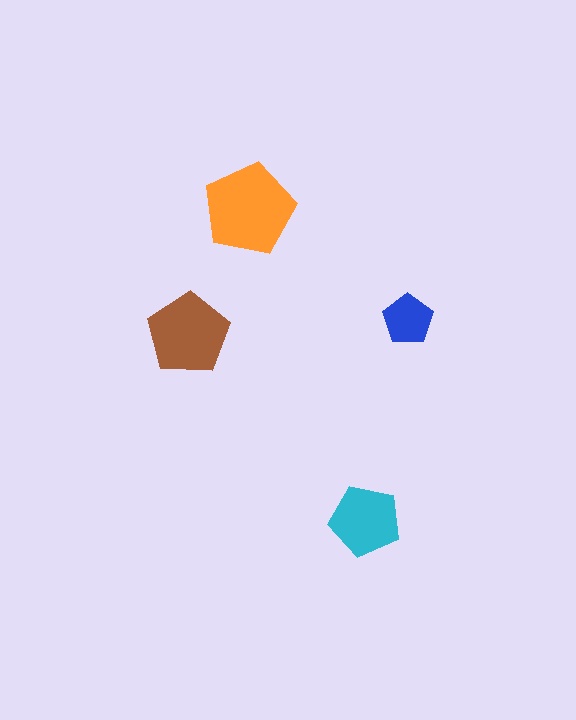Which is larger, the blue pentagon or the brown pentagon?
The brown one.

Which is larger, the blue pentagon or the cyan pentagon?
The cyan one.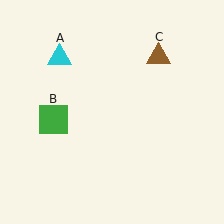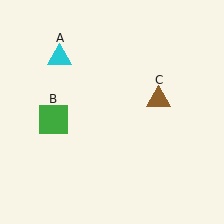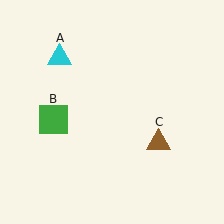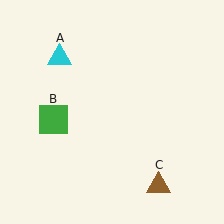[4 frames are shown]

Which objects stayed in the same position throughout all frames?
Cyan triangle (object A) and green square (object B) remained stationary.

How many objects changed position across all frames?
1 object changed position: brown triangle (object C).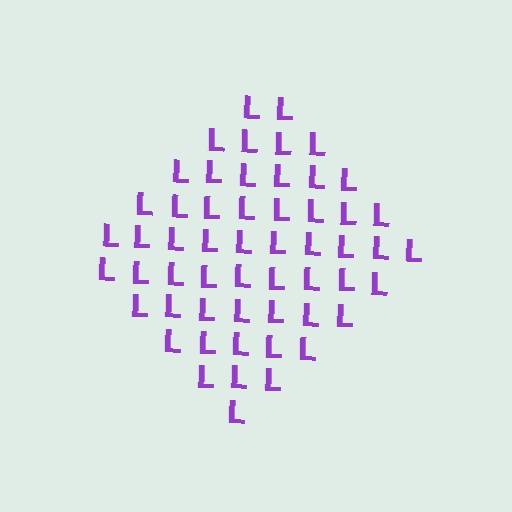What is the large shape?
The large shape is a diamond.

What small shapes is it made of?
It is made of small letter L's.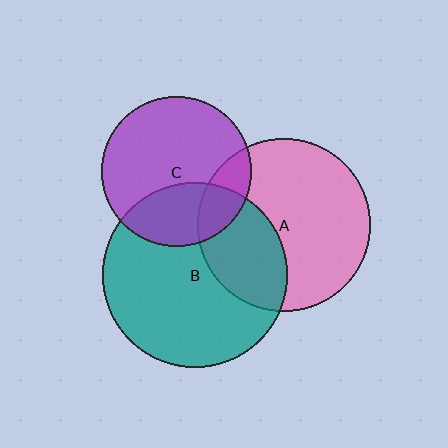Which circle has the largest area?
Circle B (teal).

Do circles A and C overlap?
Yes.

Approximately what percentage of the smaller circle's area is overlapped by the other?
Approximately 15%.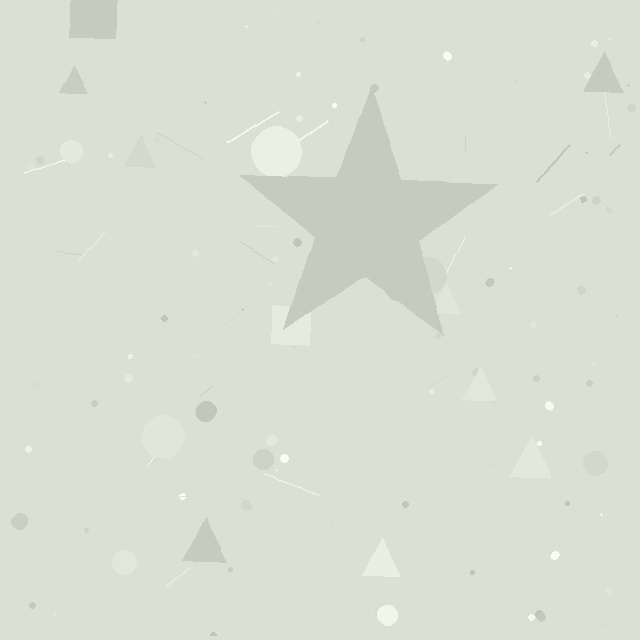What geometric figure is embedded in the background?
A star is embedded in the background.